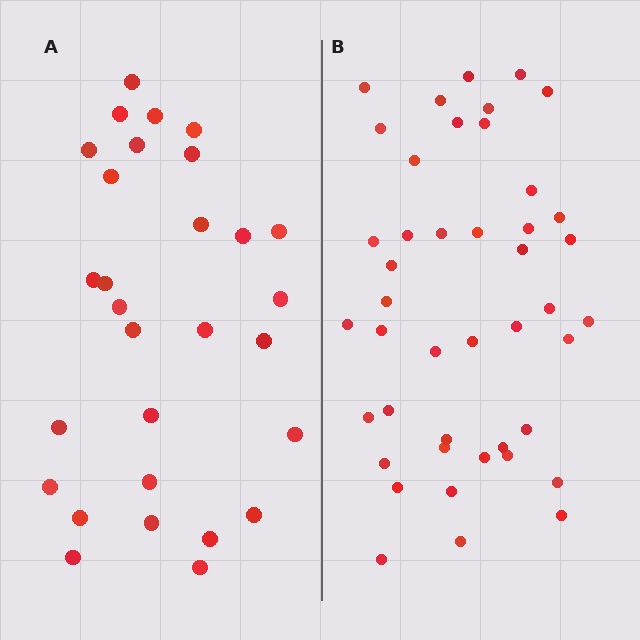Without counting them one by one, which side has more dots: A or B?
Region B (the right region) has more dots.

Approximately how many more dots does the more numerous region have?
Region B has approximately 15 more dots than region A.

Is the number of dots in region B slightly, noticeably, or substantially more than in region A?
Region B has substantially more. The ratio is roughly 1.5 to 1.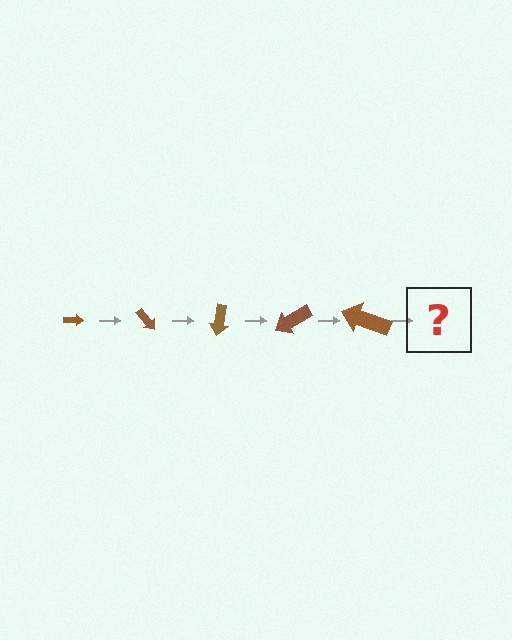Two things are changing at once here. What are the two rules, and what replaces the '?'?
The two rules are that the arrow grows larger each step and it rotates 50 degrees each step. The '?' should be an arrow, larger than the previous one and rotated 250 degrees from the start.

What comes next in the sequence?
The next element should be an arrow, larger than the previous one and rotated 250 degrees from the start.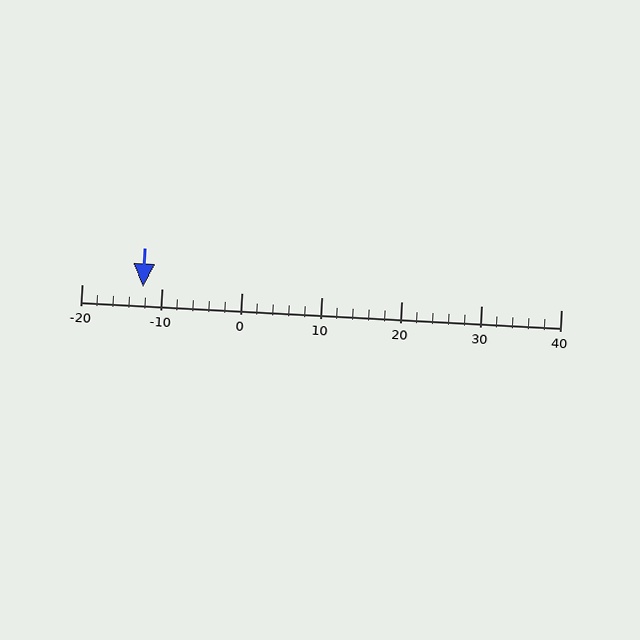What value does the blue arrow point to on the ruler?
The blue arrow points to approximately -12.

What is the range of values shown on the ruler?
The ruler shows values from -20 to 40.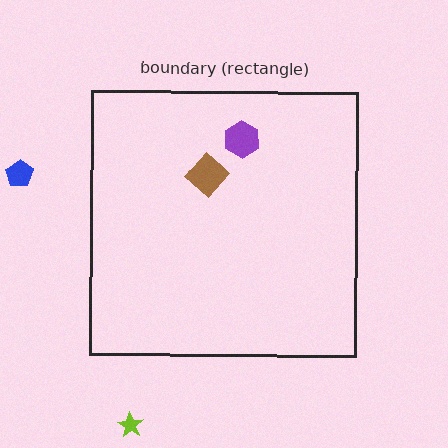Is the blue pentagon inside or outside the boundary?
Outside.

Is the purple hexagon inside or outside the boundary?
Inside.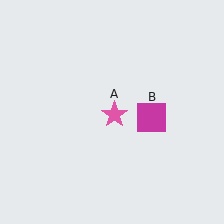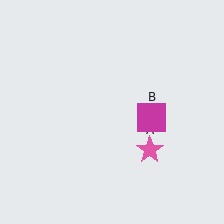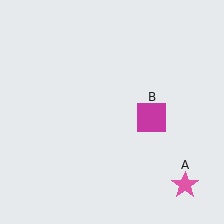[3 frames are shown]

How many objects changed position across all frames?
1 object changed position: pink star (object A).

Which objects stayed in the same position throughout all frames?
Magenta square (object B) remained stationary.